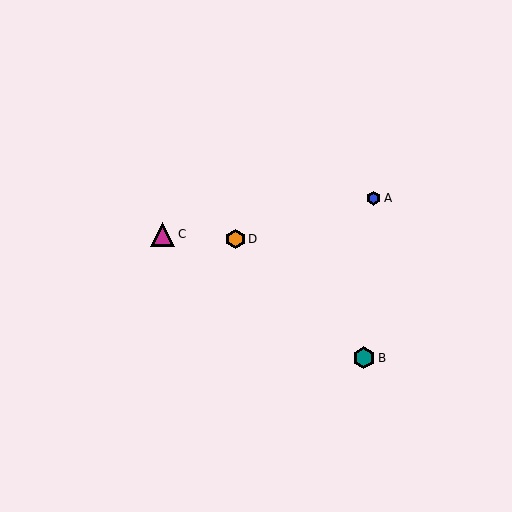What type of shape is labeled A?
Shape A is a blue hexagon.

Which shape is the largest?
The magenta triangle (labeled C) is the largest.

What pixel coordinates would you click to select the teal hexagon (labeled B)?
Click at (364, 358) to select the teal hexagon B.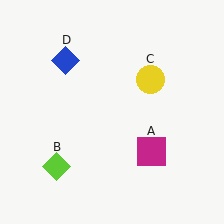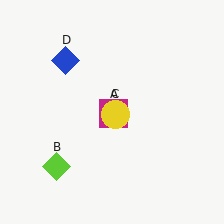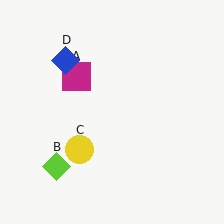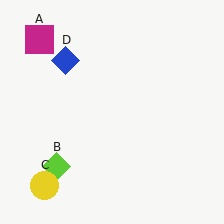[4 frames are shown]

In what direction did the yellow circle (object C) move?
The yellow circle (object C) moved down and to the left.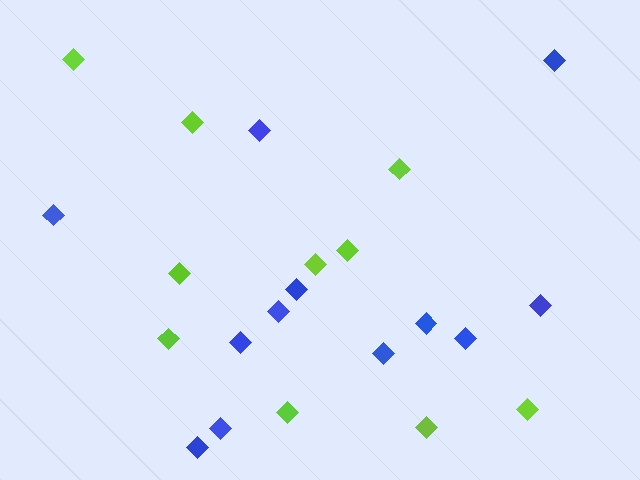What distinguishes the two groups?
There are 2 groups: one group of blue diamonds (12) and one group of lime diamonds (10).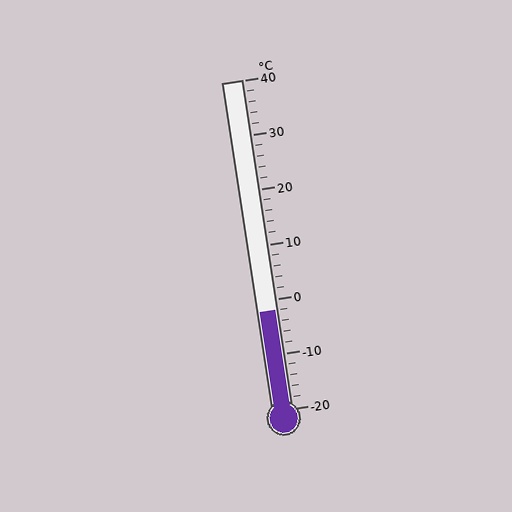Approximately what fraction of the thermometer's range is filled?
The thermometer is filled to approximately 30% of its range.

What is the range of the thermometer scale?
The thermometer scale ranges from -20°C to 40°C.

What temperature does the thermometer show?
The thermometer shows approximately -2°C.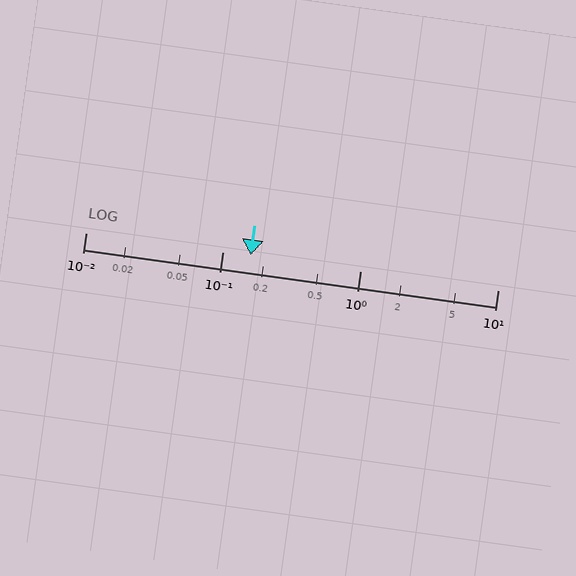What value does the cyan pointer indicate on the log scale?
The pointer indicates approximately 0.16.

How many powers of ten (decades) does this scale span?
The scale spans 3 decades, from 0.01 to 10.